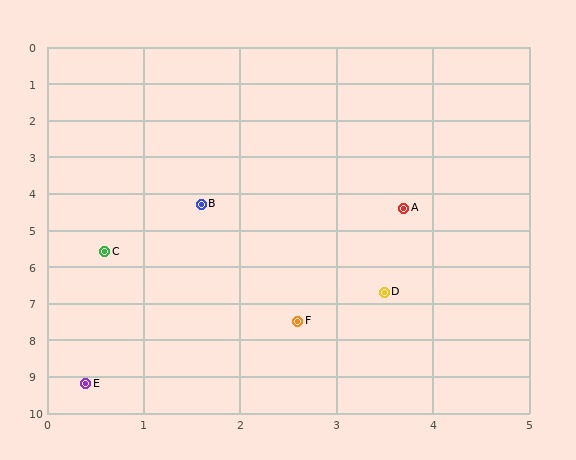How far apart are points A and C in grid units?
Points A and C are about 3.3 grid units apart.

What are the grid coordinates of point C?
Point C is at approximately (0.6, 5.6).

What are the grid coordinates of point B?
Point B is at approximately (1.6, 4.3).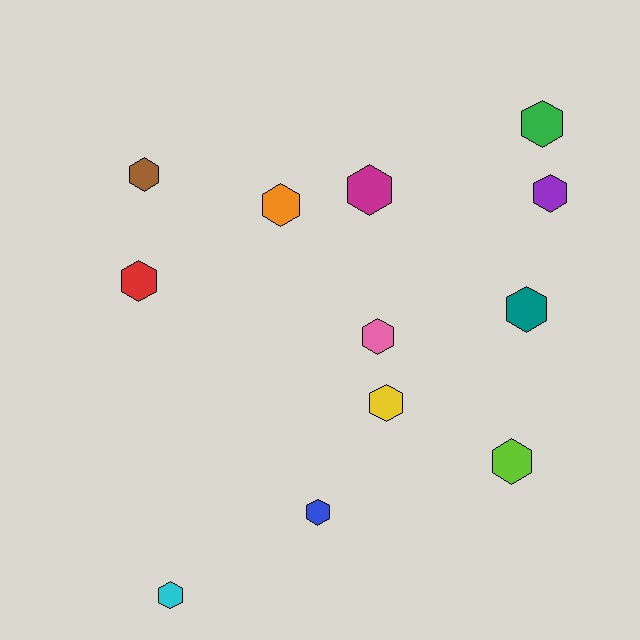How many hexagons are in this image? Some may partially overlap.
There are 12 hexagons.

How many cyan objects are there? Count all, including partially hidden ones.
There is 1 cyan object.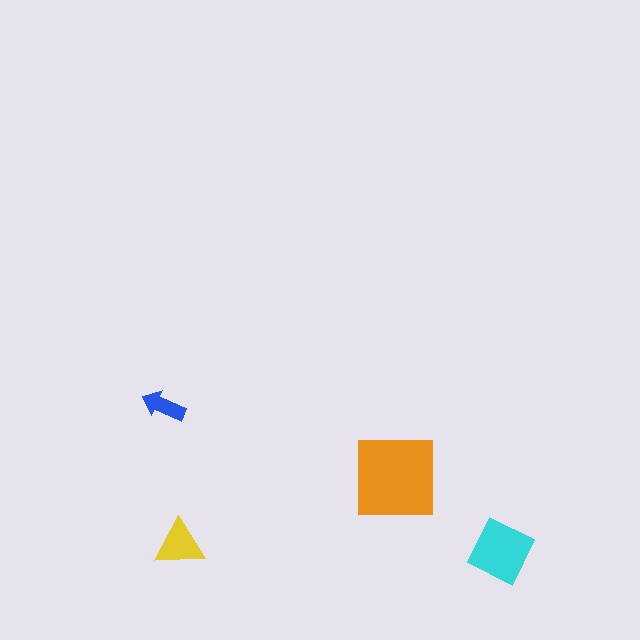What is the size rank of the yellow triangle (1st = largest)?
3rd.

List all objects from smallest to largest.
The blue arrow, the yellow triangle, the cyan diamond, the orange square.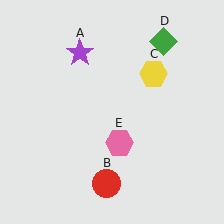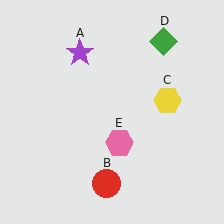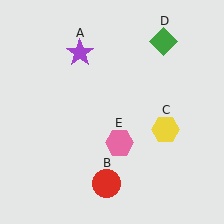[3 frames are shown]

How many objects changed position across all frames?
1 object changed position: yellow hexagon (object C).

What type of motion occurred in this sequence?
The yellow hexagon (object C) rotated clockwise around the center of the scene.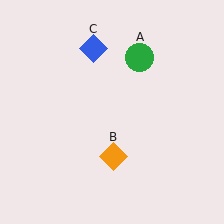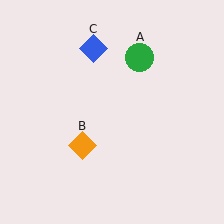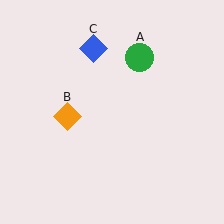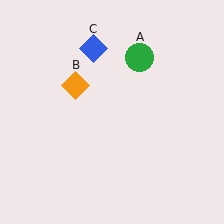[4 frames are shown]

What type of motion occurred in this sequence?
The orange diamond (object B) rotated clockwise around the center of the scene.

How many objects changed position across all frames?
1 object changed position: orange diamond (object B).